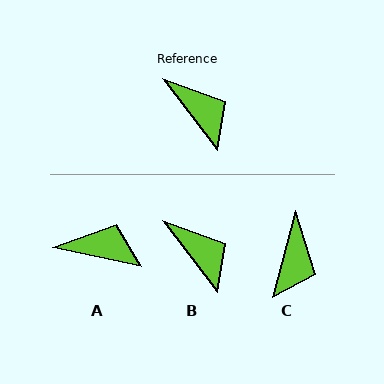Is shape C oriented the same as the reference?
No, it is off by about 53 degrees.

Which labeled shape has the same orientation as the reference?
B.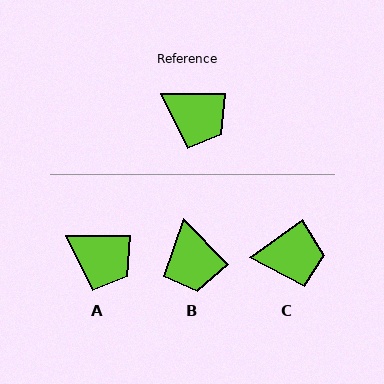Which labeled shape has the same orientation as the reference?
A.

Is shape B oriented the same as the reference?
No, it is off by about 45 degrees.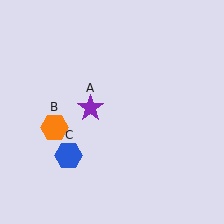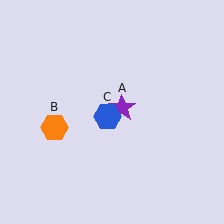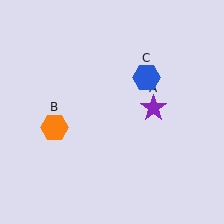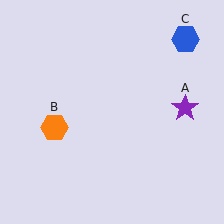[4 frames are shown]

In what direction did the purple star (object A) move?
The purple star (object A) moved right.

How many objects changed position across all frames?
2 objects changed position: purple star (object A), blue hexagon (object C).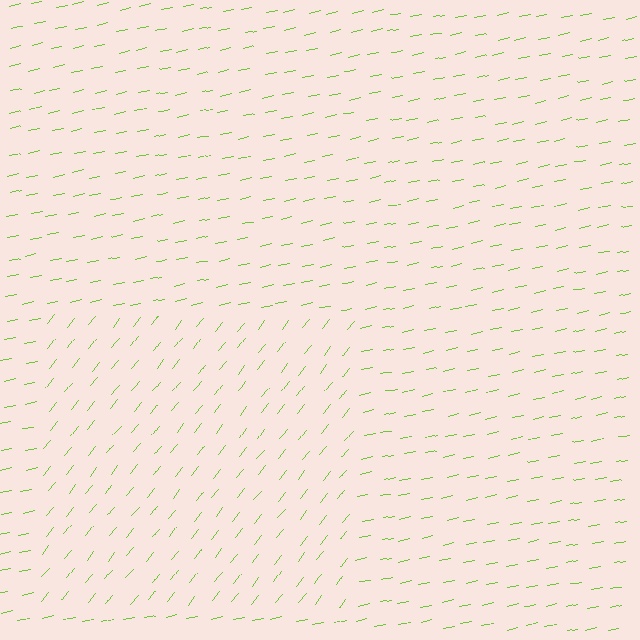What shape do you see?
I see a rectangle.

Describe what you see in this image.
The image is filled with small lime line segments. A rectangle region in the image has lines oriented differently from the surrounding lines, creating a visible texture boundary.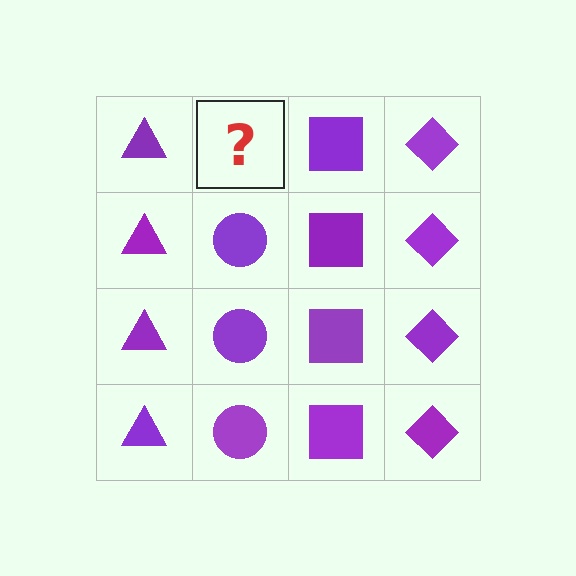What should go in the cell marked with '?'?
The missing cell should contain a purple circle.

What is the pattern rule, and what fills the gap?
The rule is that each column has a consistent shape. The gap should be filled with a purple circle.